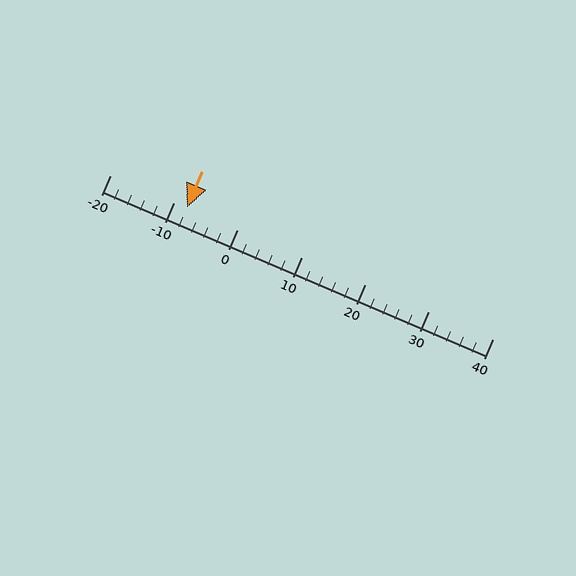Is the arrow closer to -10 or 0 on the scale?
The arrow is closer to -10.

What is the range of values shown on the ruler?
The ruler shows values from -20 to 40.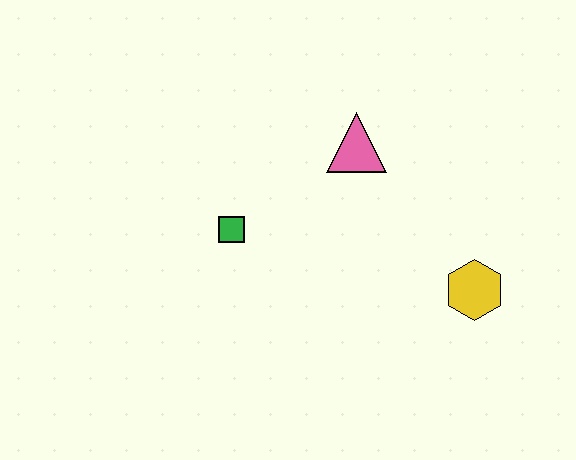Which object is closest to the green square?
The pink triangle is closest to the green square.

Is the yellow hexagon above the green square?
No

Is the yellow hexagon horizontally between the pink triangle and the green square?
No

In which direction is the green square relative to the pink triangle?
The green square is to the left of the pink triangle.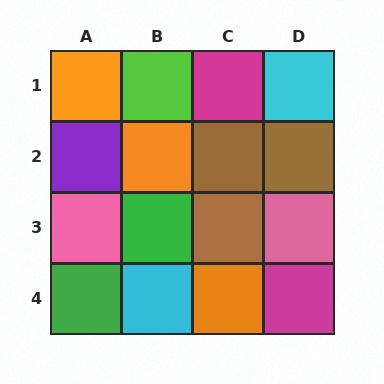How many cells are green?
2 cells are green.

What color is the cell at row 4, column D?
Magenta.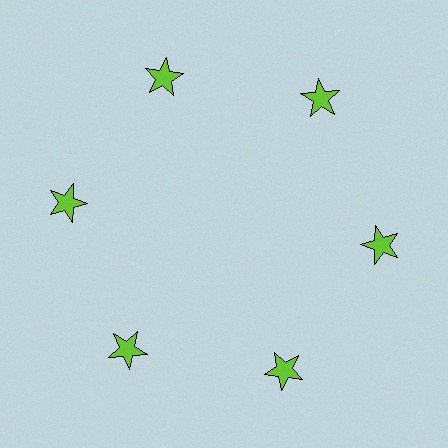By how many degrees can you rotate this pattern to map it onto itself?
The pattern maps onto itself every 60 degrees of rotation.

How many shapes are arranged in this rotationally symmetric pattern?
There are 6 shapes, arranged in 6 groups of 1.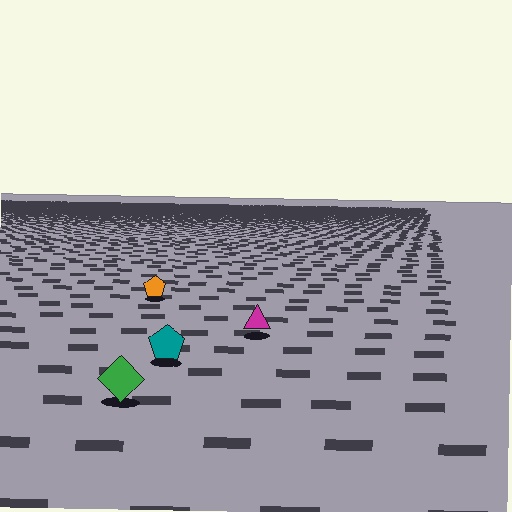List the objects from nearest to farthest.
From nearest to farthest: the green diamond, the teal pentagon, the magenta triangle, the orange pentagon.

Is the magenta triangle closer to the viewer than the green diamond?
No. The green diamond is closer — you can tell from the texture gradient: the ground texture is coarser near it.